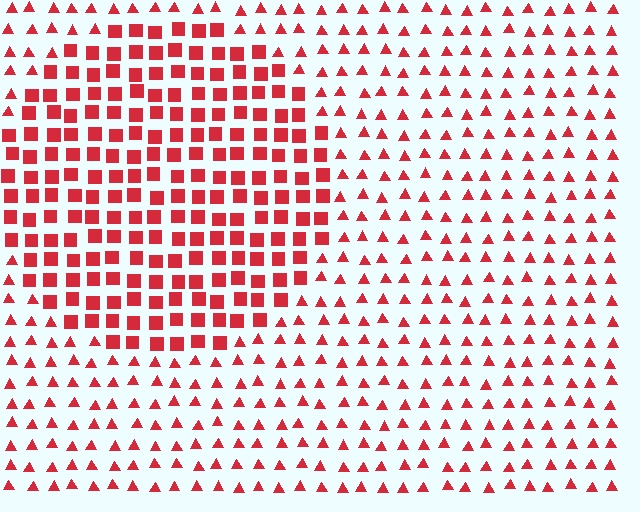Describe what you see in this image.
The image is filled with small red elements arranged in a uniform grid. A circle-shaped region contains squares, while the surrounding area contains triangles. The boundary is defined purely by the change in element shape.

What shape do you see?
I see a circle.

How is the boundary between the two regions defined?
The boundary is defined by a change in element shape: squares inside vs. triangles outside. All elements share the same color and spacing.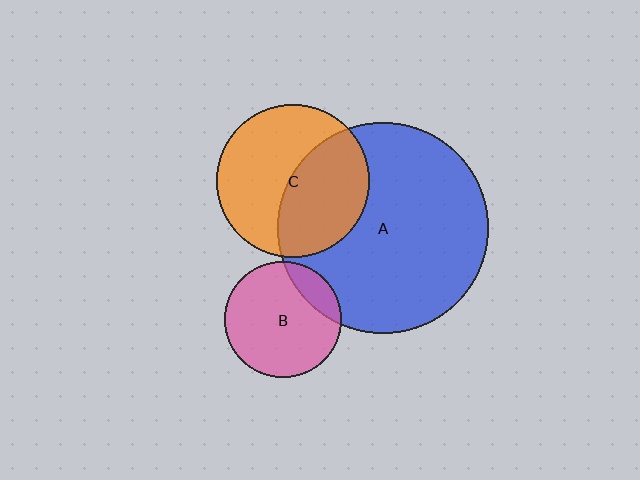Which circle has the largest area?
Circle A (blue).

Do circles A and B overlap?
Yes.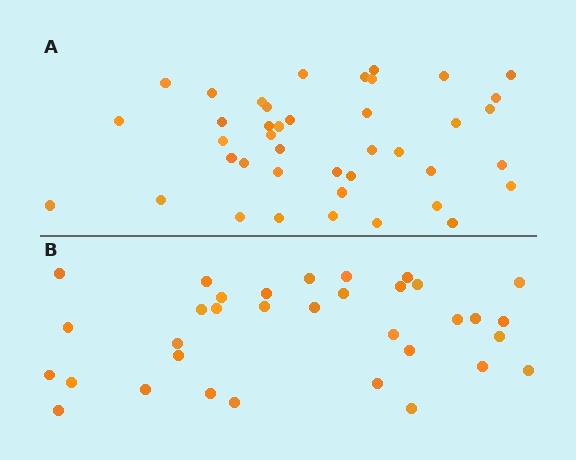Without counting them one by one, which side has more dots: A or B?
Region A (the top region) has more dots.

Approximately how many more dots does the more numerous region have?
Region A has roughly 8 or so more dots than region B.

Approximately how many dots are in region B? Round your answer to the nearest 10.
About 30 dots. (The exact count is 34, which rounds to 30.)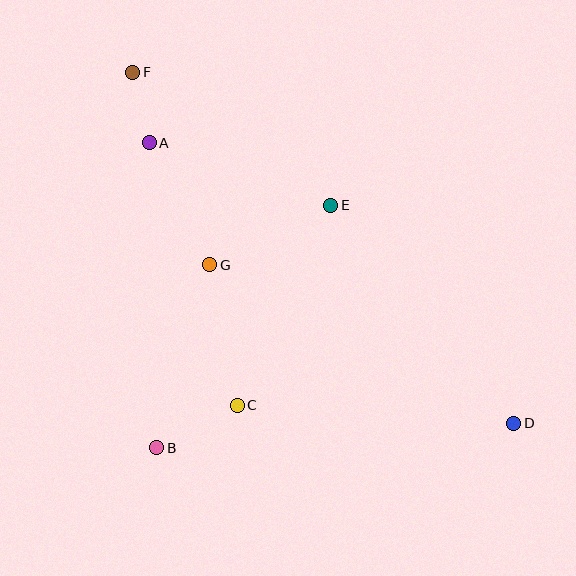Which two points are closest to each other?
Points A and F are closest to each other.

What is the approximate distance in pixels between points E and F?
The distance between E and F is approximately 239 pixels.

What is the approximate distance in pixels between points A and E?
The distance between A and E is approximately 192 pixels.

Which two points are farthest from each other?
Points D and F are farthest from each other.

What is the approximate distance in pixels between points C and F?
The distance between C and F is approximately 349 pixels.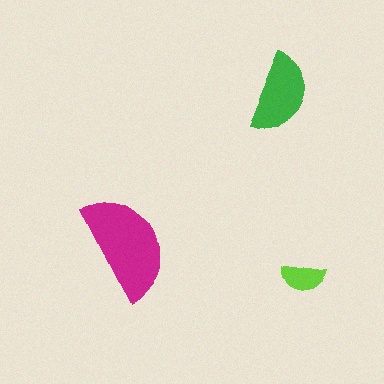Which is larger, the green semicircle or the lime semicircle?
The green one.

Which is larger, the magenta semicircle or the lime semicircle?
The magenta one.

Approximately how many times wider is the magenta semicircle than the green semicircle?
About 1.5 times wider.